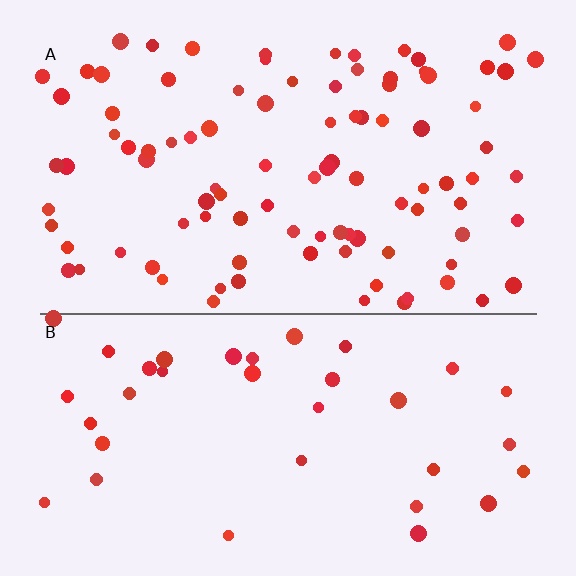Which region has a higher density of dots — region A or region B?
A (the top).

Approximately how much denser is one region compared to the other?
Approximately 2.6× — region A over region B.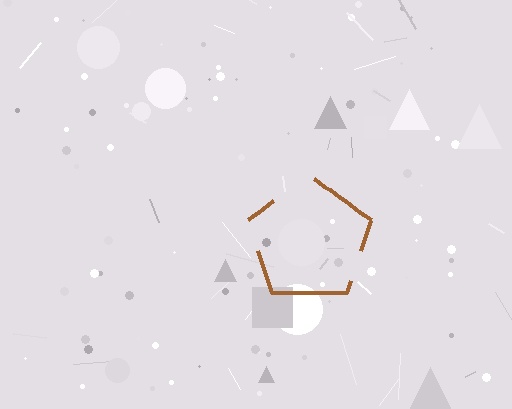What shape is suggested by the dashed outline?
The dashed outline suggests a pentagon.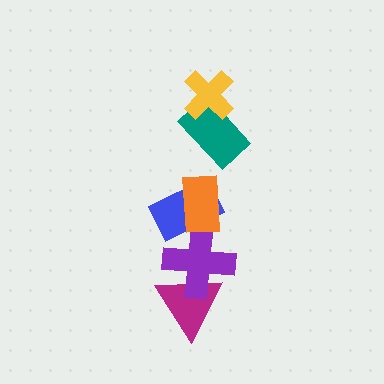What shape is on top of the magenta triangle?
The purple cross is on top of the magenta triangle.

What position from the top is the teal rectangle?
The teal rectangle is 2nd from the top.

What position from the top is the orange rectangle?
The orange rectangle is 3rd from the top.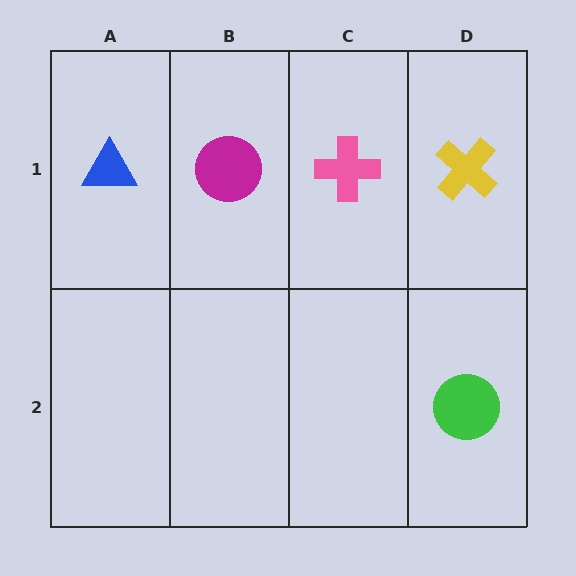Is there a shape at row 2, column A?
No, that cell is empty.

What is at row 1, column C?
A pink cross.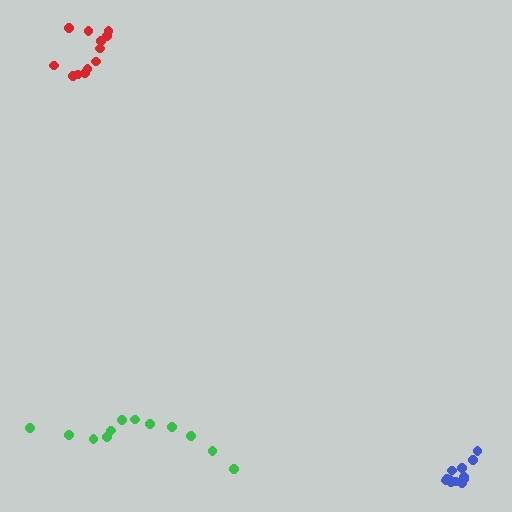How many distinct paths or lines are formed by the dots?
There are 3 distinct paths.